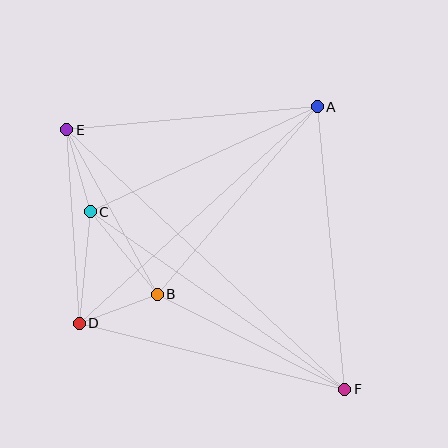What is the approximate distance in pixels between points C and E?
The distance between C and E is approximately 85 pixels.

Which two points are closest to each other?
Points B and D are closest to each other.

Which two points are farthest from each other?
Points E and F are farthest from each other.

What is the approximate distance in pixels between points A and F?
The distance between A and F is approximately 284 pixels.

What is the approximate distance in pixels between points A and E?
The distance between A and E is approximately 252 pixels.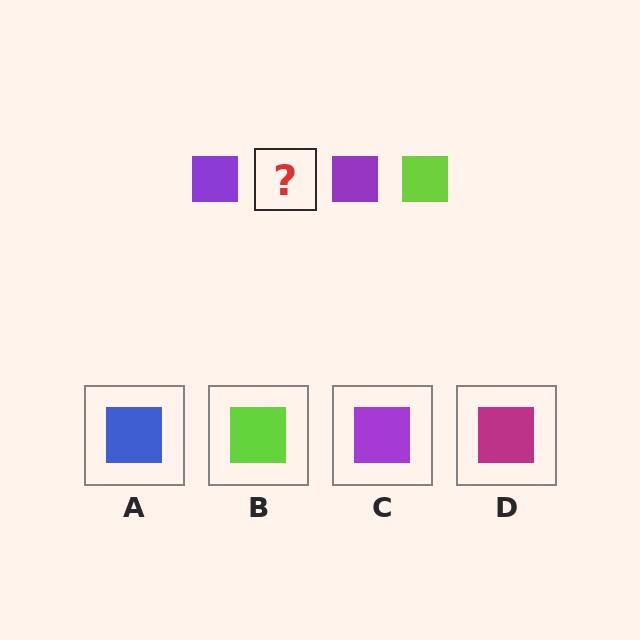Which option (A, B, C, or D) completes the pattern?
B.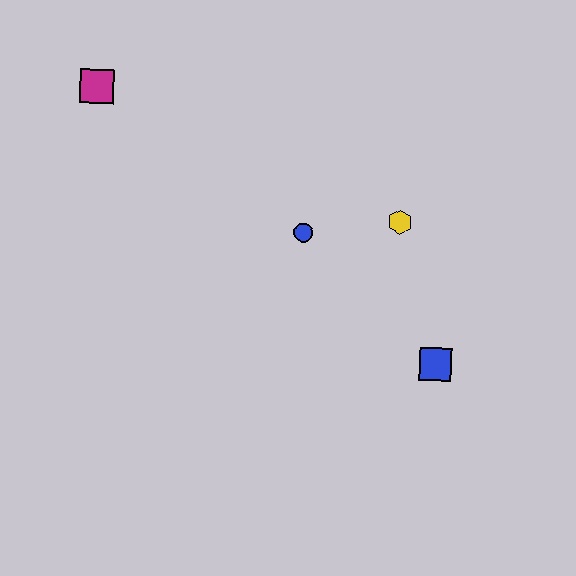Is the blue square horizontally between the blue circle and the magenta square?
No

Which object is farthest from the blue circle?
The magenta square is farthest from the blue circle.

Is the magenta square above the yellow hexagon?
Yes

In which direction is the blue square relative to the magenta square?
The blue square is to the right of the magenta square.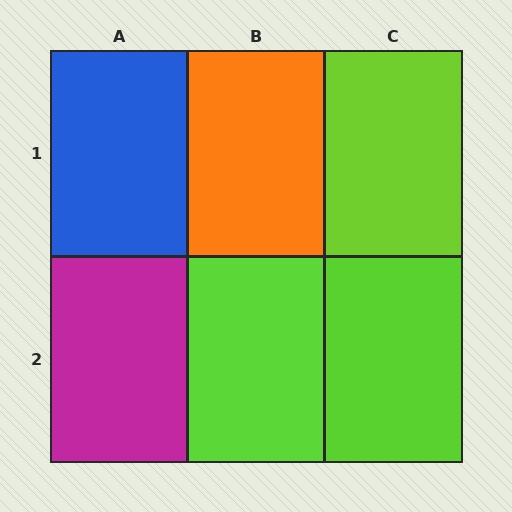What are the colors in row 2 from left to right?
Magenta, lime, lime.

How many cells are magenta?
1 cell is magenta.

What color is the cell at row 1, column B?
Orange.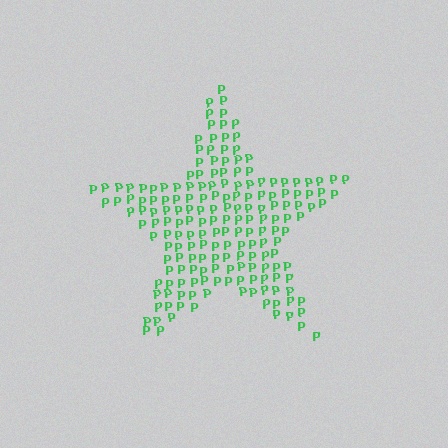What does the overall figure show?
The overall figure shows a star.